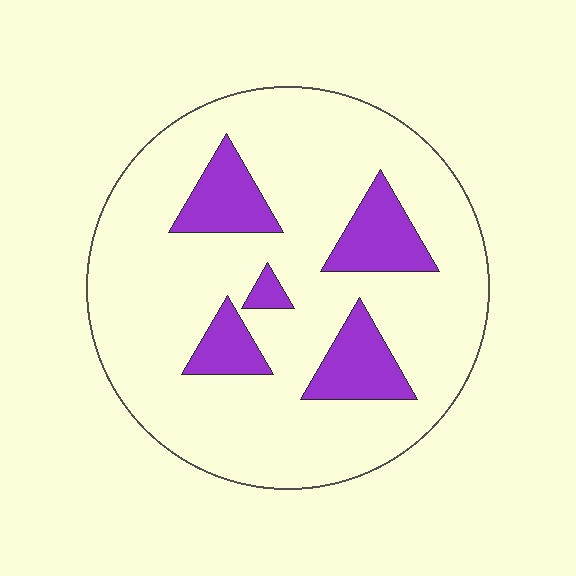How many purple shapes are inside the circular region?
5.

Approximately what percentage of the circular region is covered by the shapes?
Approximately 20%.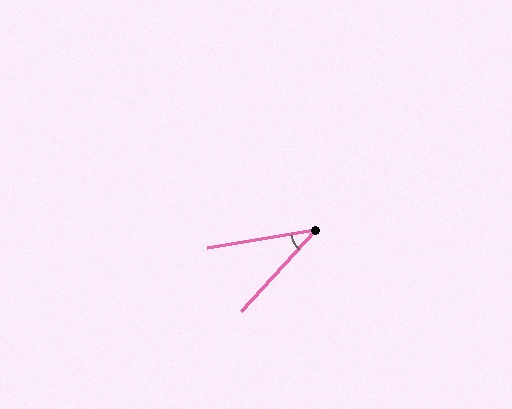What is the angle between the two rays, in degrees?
Approximately 38 degrees.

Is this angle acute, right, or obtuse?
It is acute.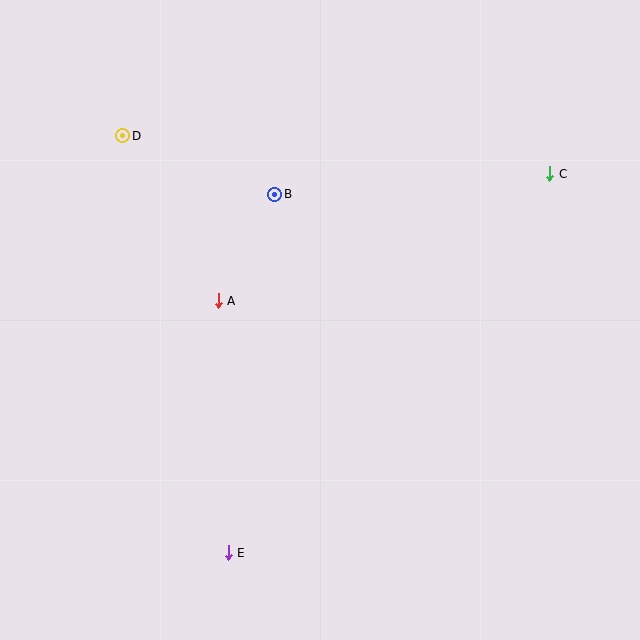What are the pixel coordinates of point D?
Point D is at (123, 136).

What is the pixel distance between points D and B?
The distance between D and B is 163 pixels.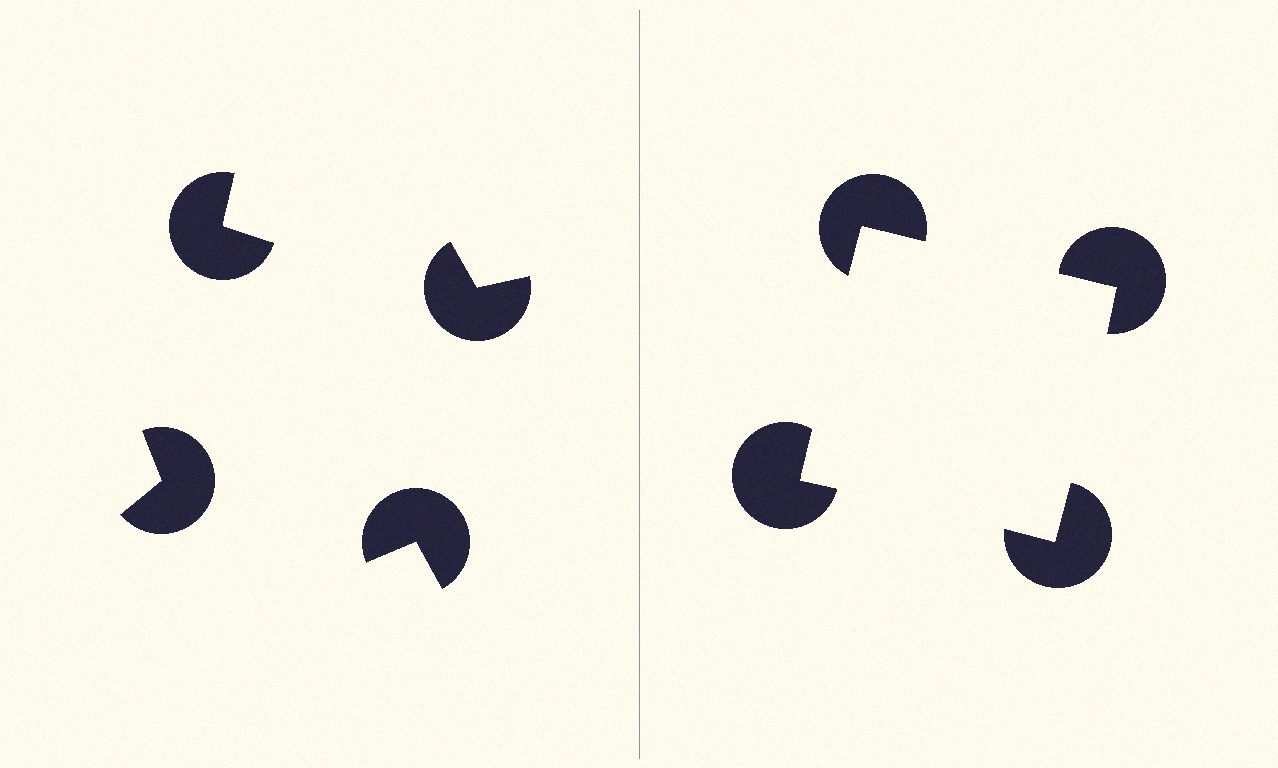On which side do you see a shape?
An illusory square appears on the right side. On the left side the wedge cuts are rotated, so no coherent shape forms.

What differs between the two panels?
The pac-man discs are positioned identically on both sides; only the wedge orientations differ. On the right they align to a square; on the left they are misaligned.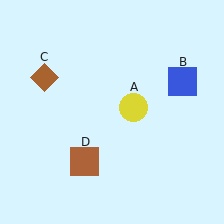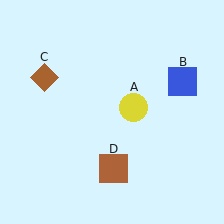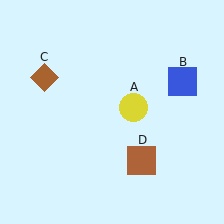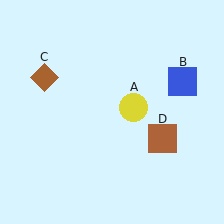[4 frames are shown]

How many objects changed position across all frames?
1 object changed position: brown square (object D).